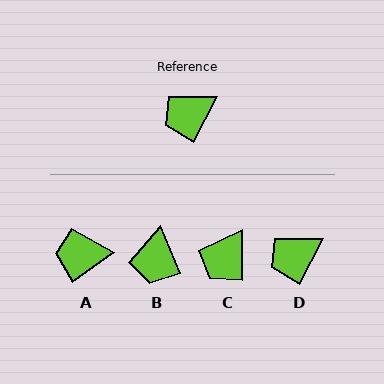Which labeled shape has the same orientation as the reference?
D.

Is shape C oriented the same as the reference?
No, it is off by about 27 degrees.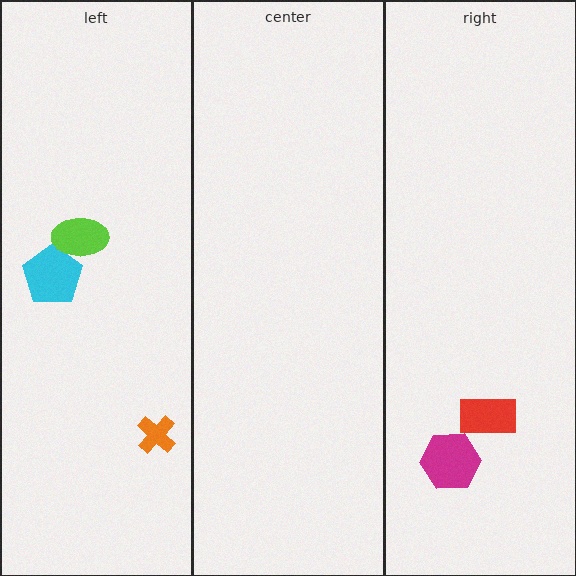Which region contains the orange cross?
The left region.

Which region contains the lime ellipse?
The left region.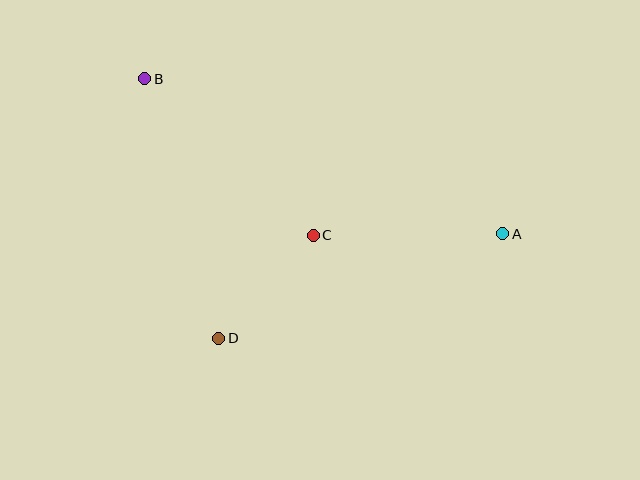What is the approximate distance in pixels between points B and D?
The distance between B and D is approximately 270 pixels.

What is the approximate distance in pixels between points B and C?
The distance between B and C is approximately 230 pixels.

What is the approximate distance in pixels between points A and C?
The distance between A and C is approximately 190 pixels.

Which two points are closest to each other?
Points C and D are closest to each other.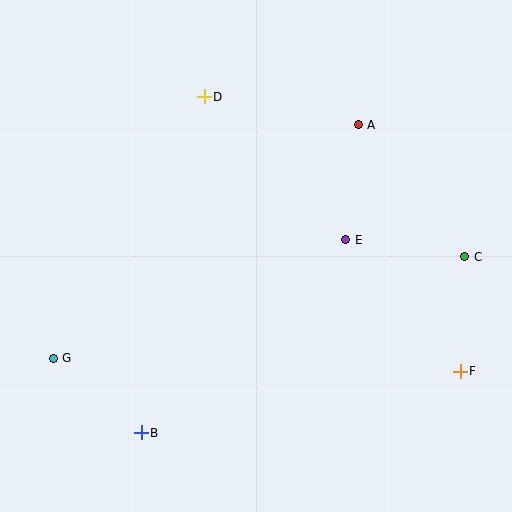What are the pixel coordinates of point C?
Point C is at (465, 257).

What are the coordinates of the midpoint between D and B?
The midpoint between D and B is at (173, 265).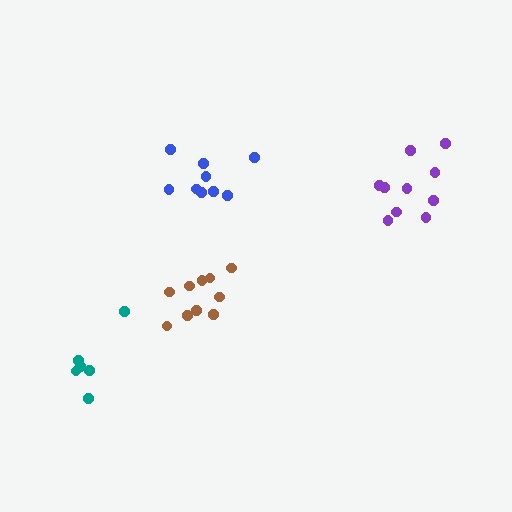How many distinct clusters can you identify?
There are 4 distinct clusters.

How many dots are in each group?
Group 1: 9 dots, Group 2: 10 dots, Group 3: 10 dots, Group 4: 6 dots (35 total).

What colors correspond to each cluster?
The clusters are colored: blue, brown, purple, teal.